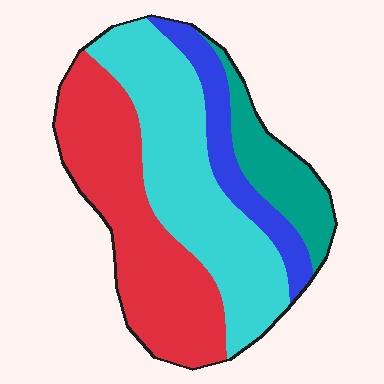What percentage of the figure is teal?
Teal takes up about one eighth (1/8) of the figure.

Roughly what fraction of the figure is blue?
Blue takes up about one eighth (1/8) of the figure.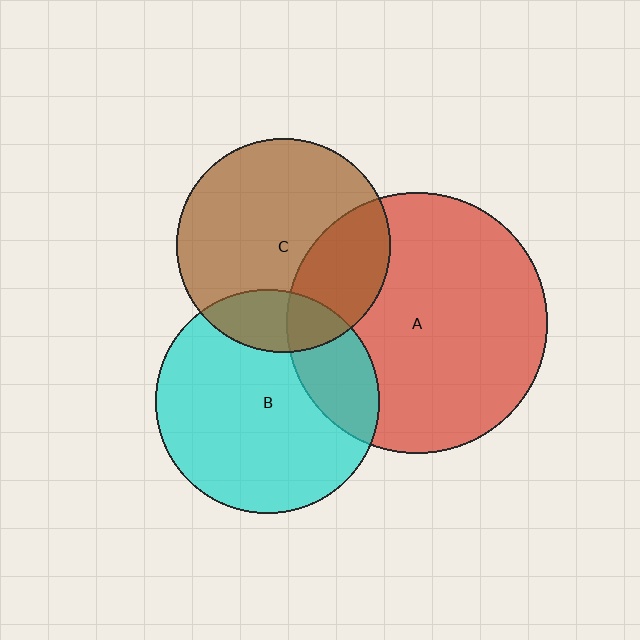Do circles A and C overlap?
Yes.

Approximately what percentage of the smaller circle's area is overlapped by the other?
Approximately 30%.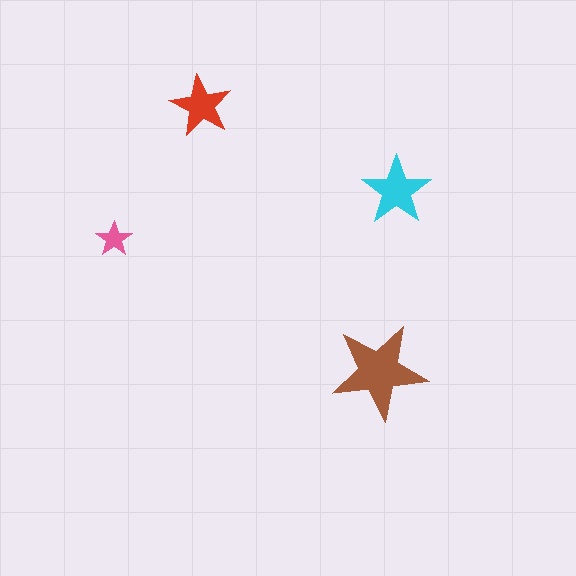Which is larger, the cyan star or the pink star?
The cyan one.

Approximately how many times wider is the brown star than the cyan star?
About 1.5 times wider.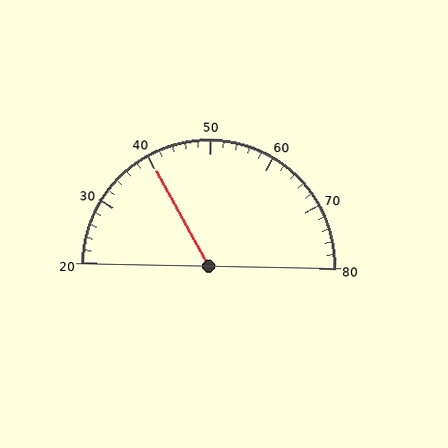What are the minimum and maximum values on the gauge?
The gauge ranges from 20 to 80.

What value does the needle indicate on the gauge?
The needle indicates approximately 40.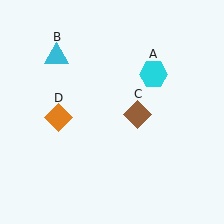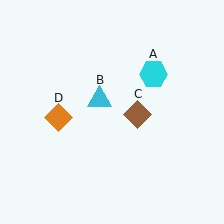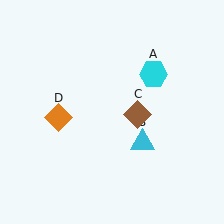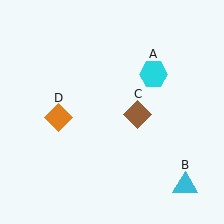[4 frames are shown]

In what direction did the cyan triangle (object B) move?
The cyan triangle (object B) moved down and to the right.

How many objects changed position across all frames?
1 object changed position: cyan triangle (object B).